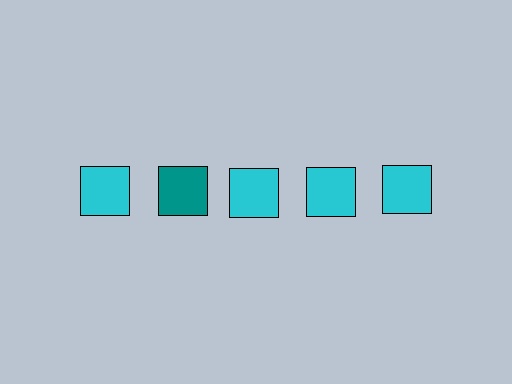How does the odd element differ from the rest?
It has a different color: teal instead of cyan.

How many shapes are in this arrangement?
There are 5 shapes arranged in a grid pattern.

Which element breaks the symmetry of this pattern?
The teal square in the top row, second from left column breaks the symmetry. All other shapes are cyan squares.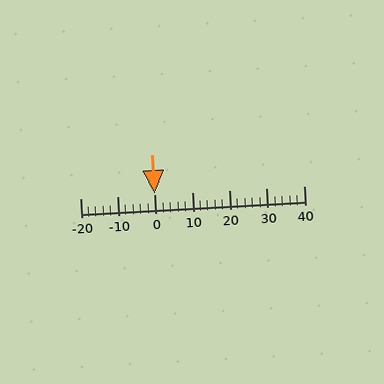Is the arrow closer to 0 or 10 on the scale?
The arrow is closer to 0.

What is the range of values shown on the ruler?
The ruler shows values from -20 to 40.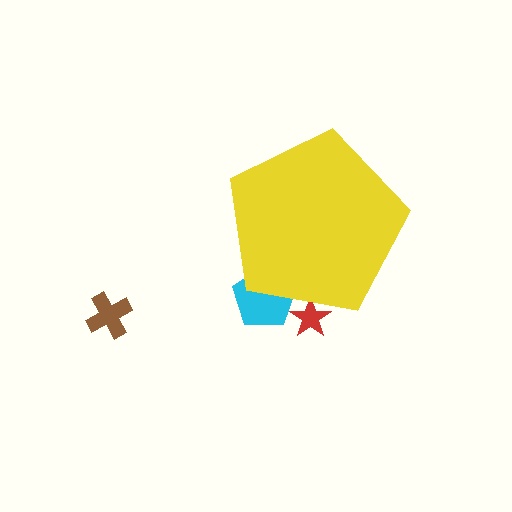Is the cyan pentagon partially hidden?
Yes, the cyan pentagon is partially hidden behind the yellow pentagon.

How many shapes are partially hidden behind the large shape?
2 shapes are partially hidden.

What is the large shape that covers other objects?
A yellow pentagon.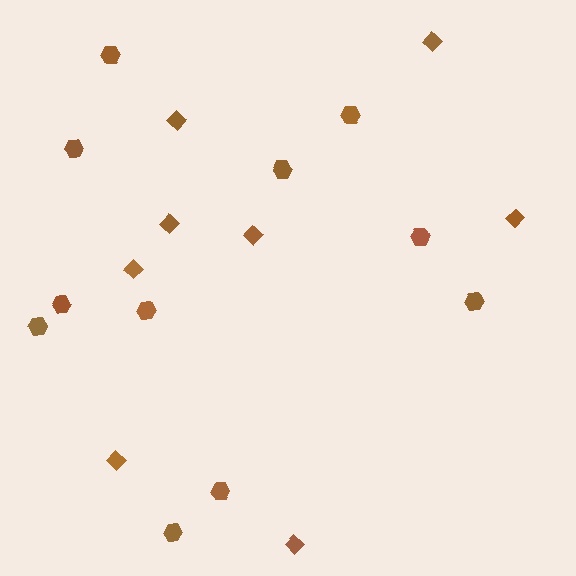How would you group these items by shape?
There are 2 groups: one group of diamonds (8) and one group of hexagons (11).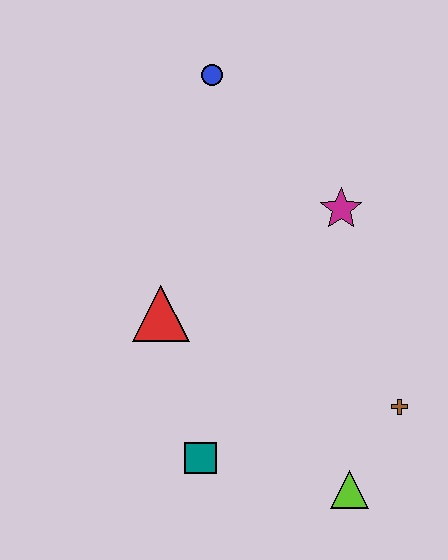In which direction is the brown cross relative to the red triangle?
The brown cross is to the right of the red triangle.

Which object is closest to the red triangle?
The teal square is closest to the red triangle.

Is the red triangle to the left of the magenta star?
Yes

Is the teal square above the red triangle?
No